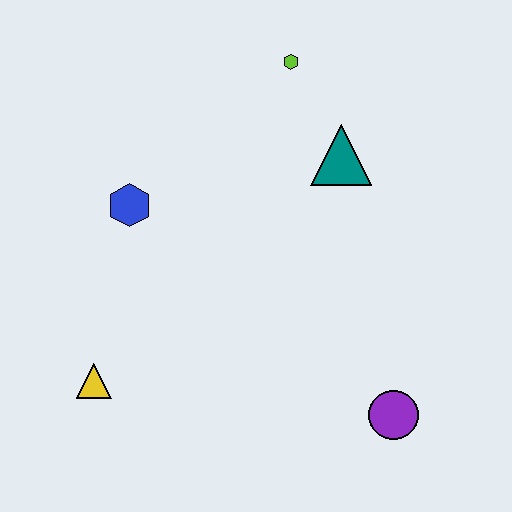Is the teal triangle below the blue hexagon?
No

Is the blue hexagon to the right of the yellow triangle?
Yes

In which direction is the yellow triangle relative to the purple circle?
The yellow triangle is to the left of the purple circle.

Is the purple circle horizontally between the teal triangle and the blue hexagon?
No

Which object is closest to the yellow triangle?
The blue hexagon is closest to the yellow triangle.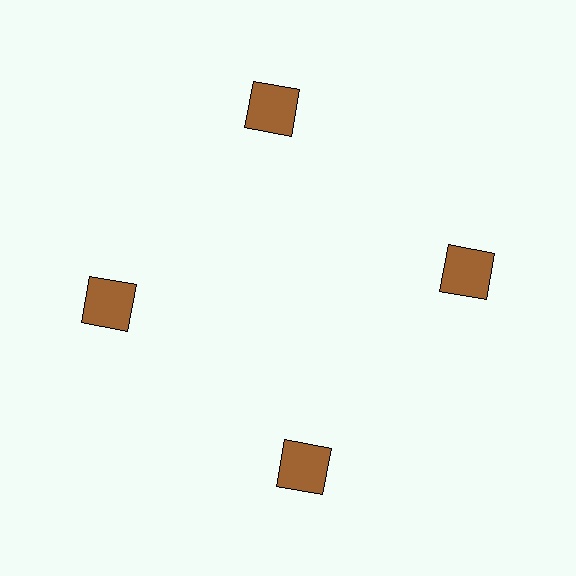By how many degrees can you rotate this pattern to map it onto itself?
The pattern maps onto itself every 90 degrees of rotation.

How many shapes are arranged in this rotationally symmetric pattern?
There are 4 shapes, arranged in 4 groups of 1.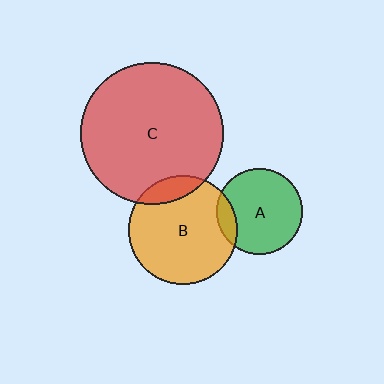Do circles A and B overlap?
Yes.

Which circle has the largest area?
Circle C (red).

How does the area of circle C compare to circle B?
Approximately 1.7 times.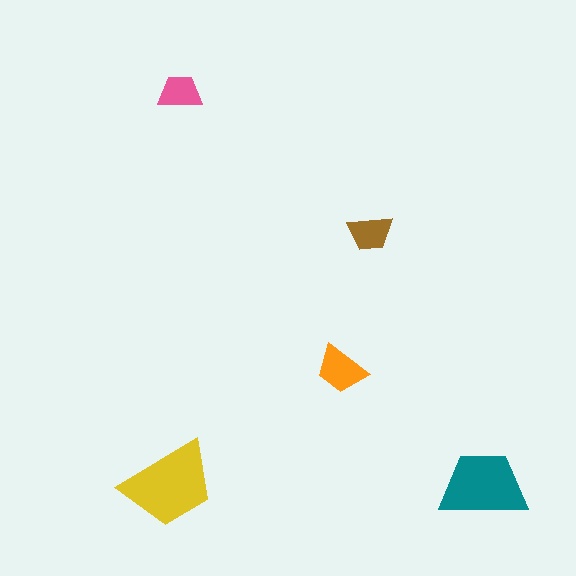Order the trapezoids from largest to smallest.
the yellow one, the teal one, the orange one, the brown one, the pink one.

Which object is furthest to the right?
The teal trapezoid is rightmost.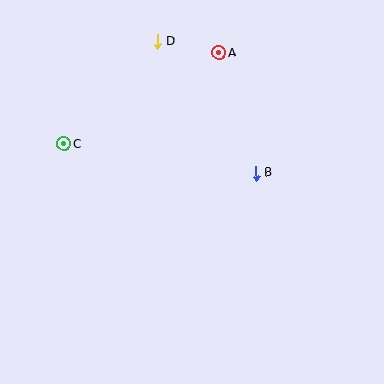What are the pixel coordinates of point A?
Point A is at (219, 53).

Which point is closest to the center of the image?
Point B at (255, 173) is closest to the center.